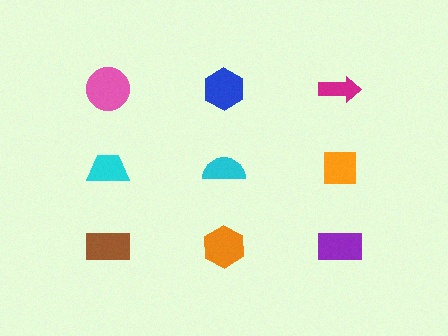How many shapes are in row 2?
3 shapes.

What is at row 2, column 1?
A cyan trapezoid.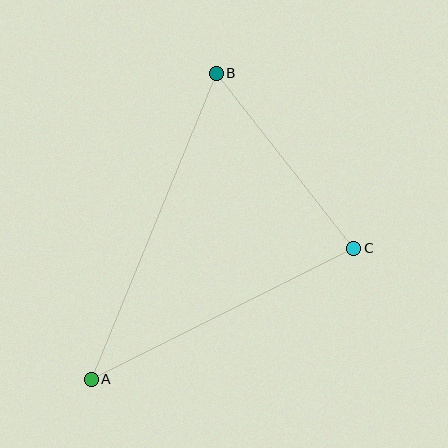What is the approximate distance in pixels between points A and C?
The distance between A and C is approximately 294 pixels.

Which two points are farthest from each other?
Points A and B are farthest from each other.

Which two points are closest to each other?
Points B and C are closest to each other.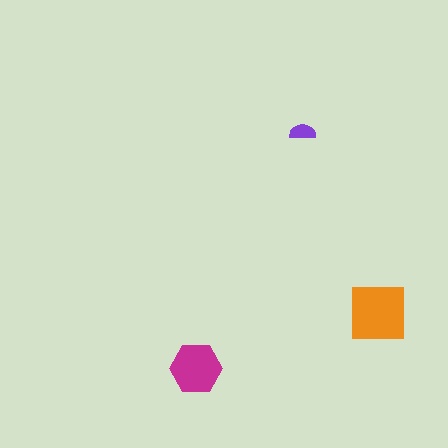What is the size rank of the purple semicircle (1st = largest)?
3rd.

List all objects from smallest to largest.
The purple semicircle, the magenta hexagon, the orange square.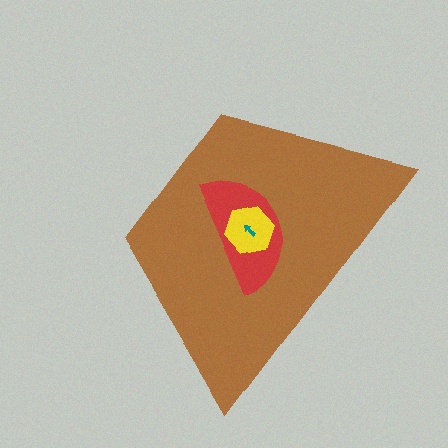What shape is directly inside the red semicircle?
The yellow hexagon.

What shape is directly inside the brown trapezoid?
The red semicircle.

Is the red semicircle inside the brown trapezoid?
Yes.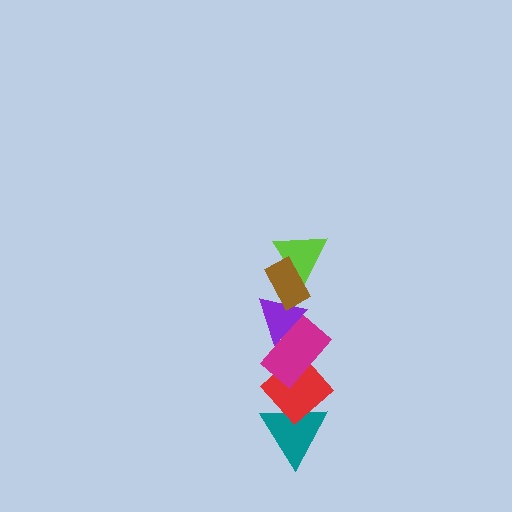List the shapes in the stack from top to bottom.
From top to bottom: the brown rectangle, the lime triangle, the purple triangle, the magenta rectangle, the red diamond, the teal triangle.